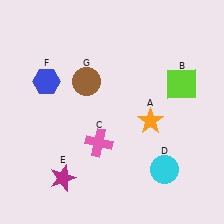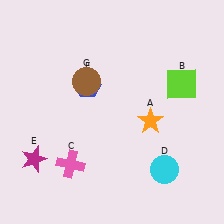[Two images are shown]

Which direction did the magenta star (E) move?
The magenta star (E) moved left.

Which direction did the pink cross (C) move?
The pink cross (C) moved left.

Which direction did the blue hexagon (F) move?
The blue hexagon (F) moved right.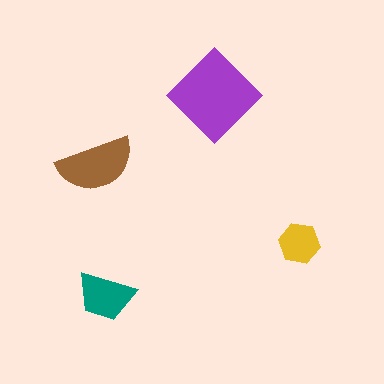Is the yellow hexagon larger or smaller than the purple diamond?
Smaller.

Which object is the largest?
The purple diamond.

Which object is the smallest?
The yellow hexagon.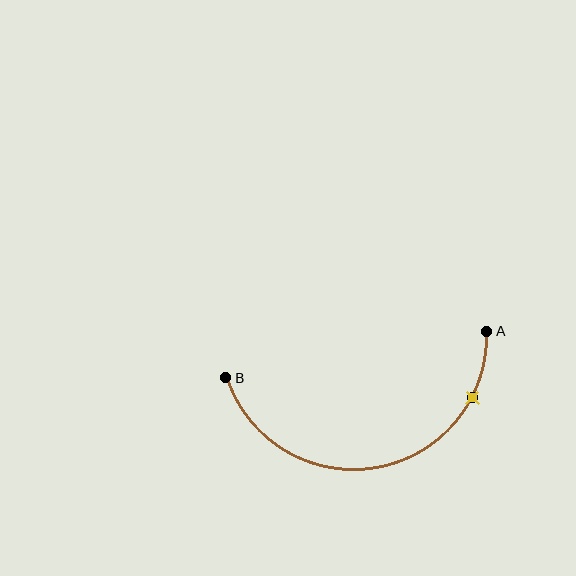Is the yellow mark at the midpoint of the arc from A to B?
No. The yellow mark lies on the arc but is closer to endpoint A. The arc midpoint would be at the point on the curve equidistant along the arc from both A and B.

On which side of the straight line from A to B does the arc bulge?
The arc bulges below the straight line connecting A and B.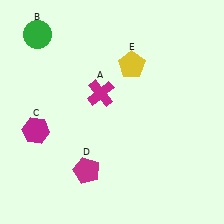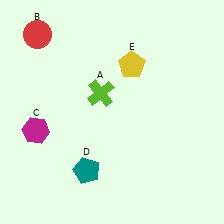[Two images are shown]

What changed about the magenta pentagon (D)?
In Image 1, D is magenta. In Image 2, it changed to teal.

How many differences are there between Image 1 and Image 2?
There are 3 differences between the two images.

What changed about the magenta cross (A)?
In Image 1, A is magenta. In Image 2, it changed to lime.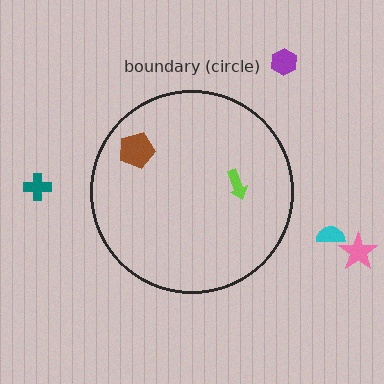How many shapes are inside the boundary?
2 inside, 4 outside.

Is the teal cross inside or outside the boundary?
Outside.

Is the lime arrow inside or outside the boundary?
Inside.